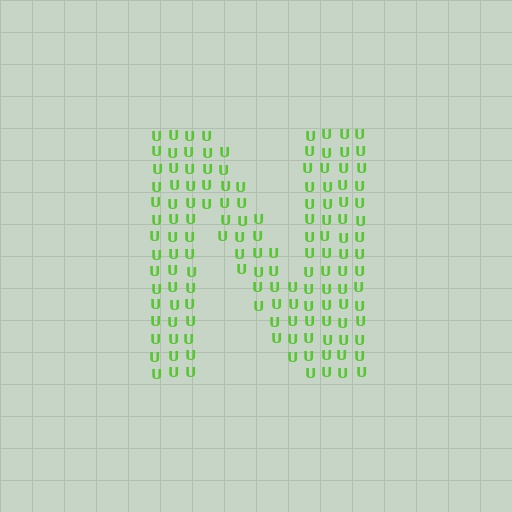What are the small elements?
The small elements are letter U's.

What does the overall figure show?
The overall figure shows the letter N.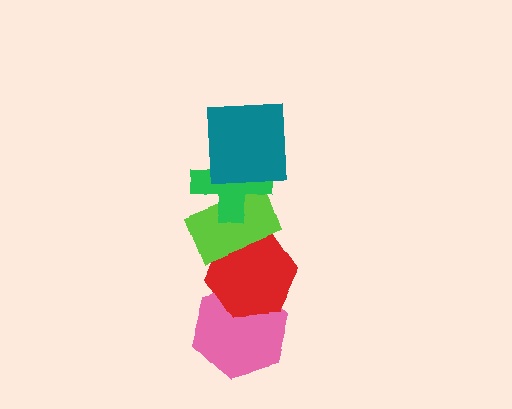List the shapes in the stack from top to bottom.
From top to bottom: the teal square, the green cross, the lime rectangle, the red hexagon, the pink hexagon.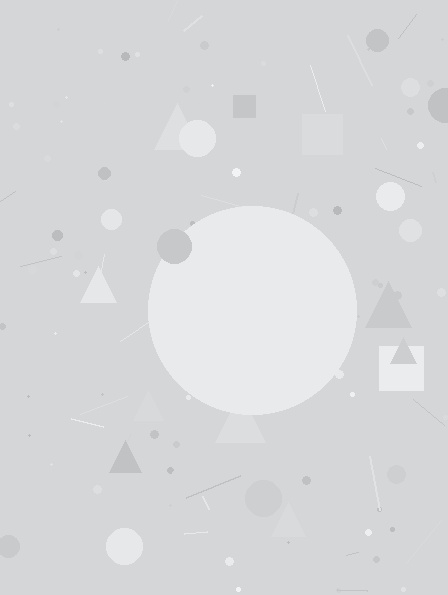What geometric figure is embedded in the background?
A circle is embedded in the background.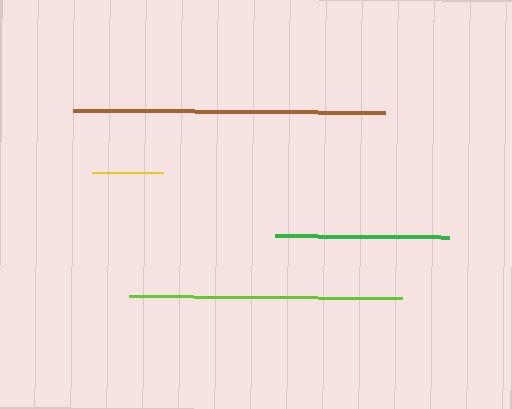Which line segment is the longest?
The brown line is the longest at approximately 313 pixels.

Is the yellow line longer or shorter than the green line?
The green line is longer than the yellow line.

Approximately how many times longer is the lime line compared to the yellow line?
The lime line is approximately 3.8 times the length of the yellow line.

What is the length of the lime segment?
The lime segment is approximately 273 pixels long.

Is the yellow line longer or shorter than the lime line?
The lime line is longer than the yellow line.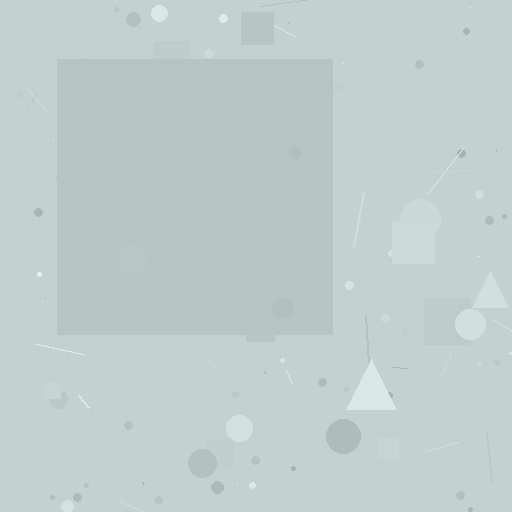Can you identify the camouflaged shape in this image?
The camouflaged shape is a square.